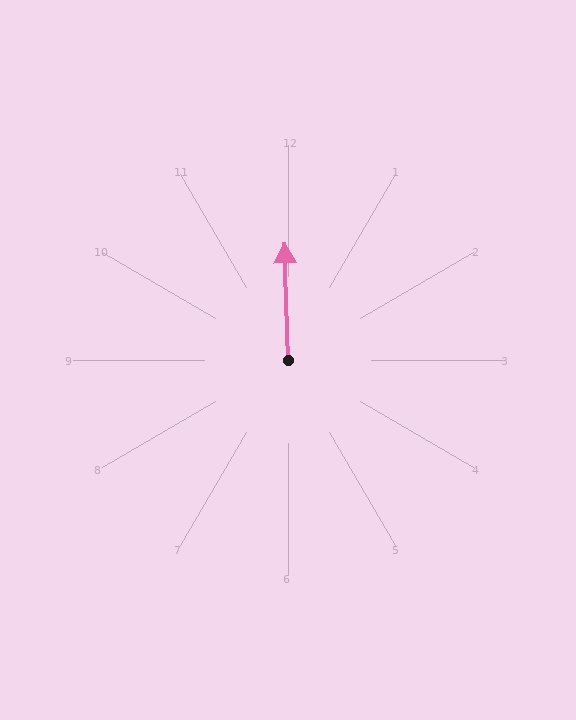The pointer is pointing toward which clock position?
Roughly 12 o'clock.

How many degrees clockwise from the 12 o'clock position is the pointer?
Approximately 358 degrees.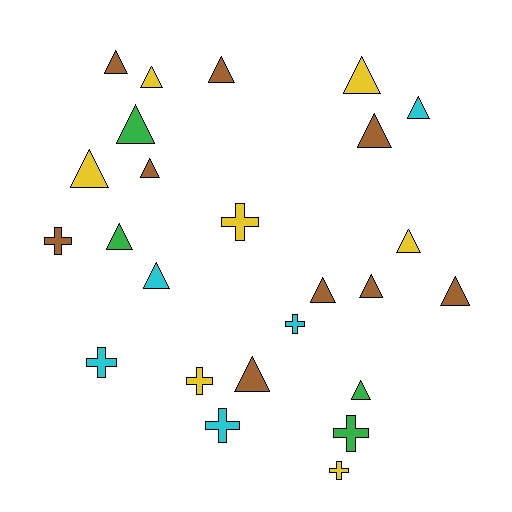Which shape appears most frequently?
Triangle, with 17 objects.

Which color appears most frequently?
Brown, with 9 objects.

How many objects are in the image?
There are 25 objects.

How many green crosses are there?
There is 1 green cross.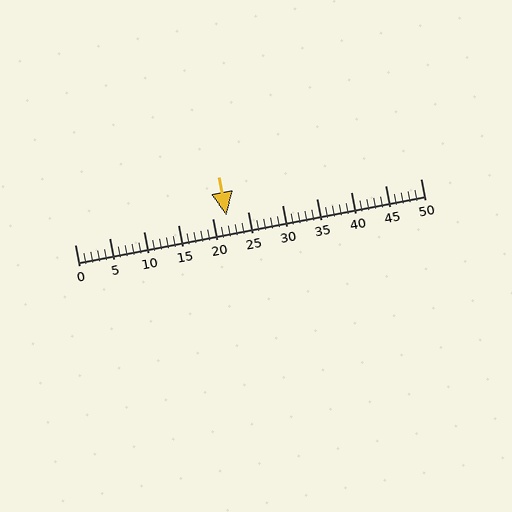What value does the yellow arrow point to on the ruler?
The yellow arrow points to approximately 22.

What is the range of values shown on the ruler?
The ruler shows values from 0 to 50.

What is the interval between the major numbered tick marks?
The major tick marks are spaced 5 units apart.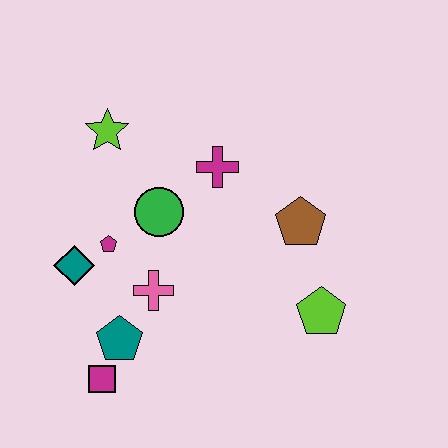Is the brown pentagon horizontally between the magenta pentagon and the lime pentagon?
Yes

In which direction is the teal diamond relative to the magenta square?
The teal diamond is above the magenta square.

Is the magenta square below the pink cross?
Yes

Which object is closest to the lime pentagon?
The brown pentagon is closest to the lime pentagon.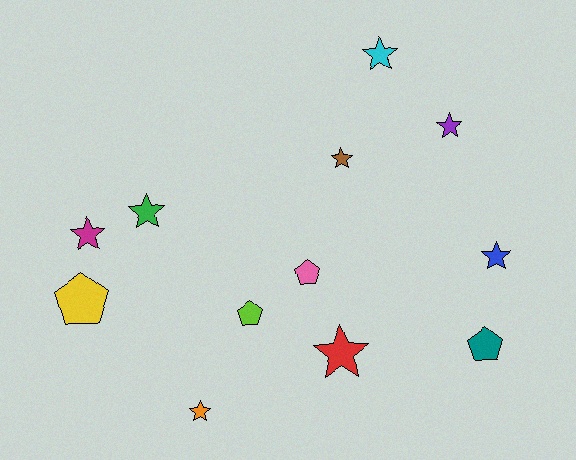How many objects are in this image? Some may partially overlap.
There are 12 objects.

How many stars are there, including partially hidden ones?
There are 8 stars.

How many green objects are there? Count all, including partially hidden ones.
There is 1 green object.